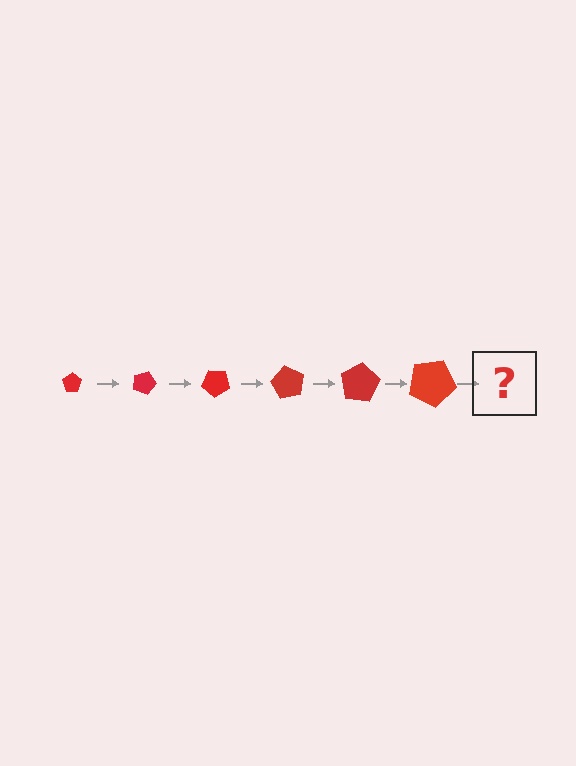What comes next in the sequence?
The next element should be a pentagon, larger than the previous one and rotated 120 degrees from the start.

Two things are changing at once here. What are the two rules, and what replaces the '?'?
The two rules are that the pentagon grows larger each step and it rotates 20 degrees each step. The '?' should be a pentagon, larger than the previous one and rotated 120 degrees from the start.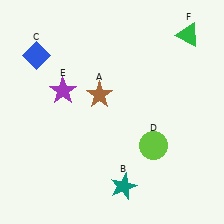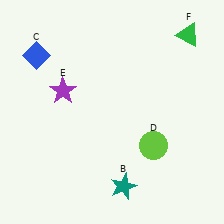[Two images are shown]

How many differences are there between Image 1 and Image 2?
There is 1 difference between the two images.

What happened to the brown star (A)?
The brown star (A) was removed in Image 2. It was in the top-left area of Image 1.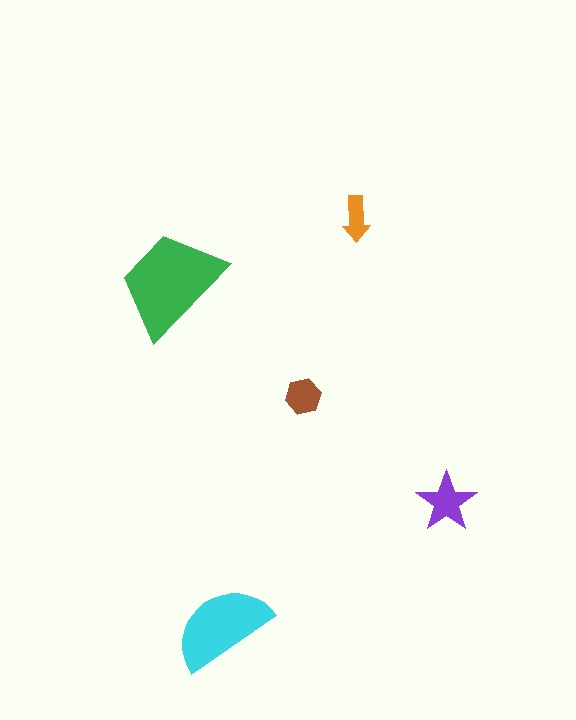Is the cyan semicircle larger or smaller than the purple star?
Larger.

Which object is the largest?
The green trapezoid.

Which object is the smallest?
The orange arrow.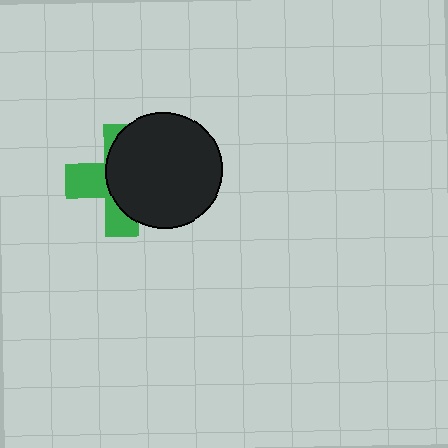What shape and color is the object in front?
The object in front is a black circle.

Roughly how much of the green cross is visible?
A small part of it is visible (roughly 42%).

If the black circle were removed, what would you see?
You would see the complete green cross.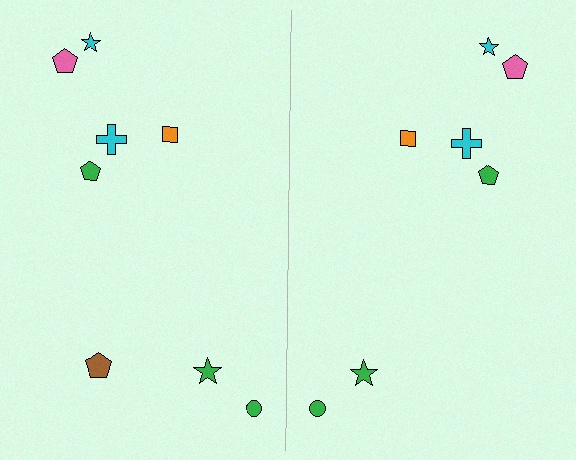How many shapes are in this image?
There are 15 shapes in this image.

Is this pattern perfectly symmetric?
No, the pattern is not perfectly symmetric. A brown pentagon is missing from the right side.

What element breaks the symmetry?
A brown pentagon is missing from the right side.